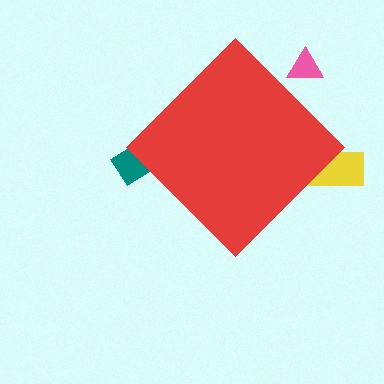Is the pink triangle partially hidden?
Yes, the pink triangle is partially hidden behind the red diamond.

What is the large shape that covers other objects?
A red diamond.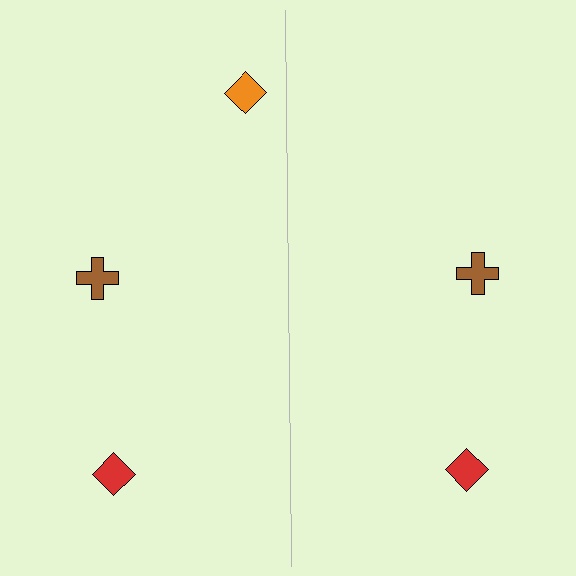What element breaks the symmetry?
A orange diamond is missing from the right side.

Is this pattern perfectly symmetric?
No, the pattern is not perfectly symmetric. A orange diamond is missing from the right side.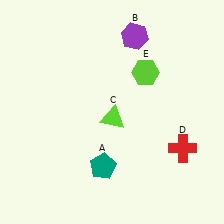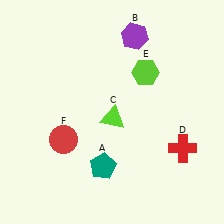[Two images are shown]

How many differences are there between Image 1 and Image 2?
There is 1 difference between the two images.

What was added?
A red circle (F) was added in Image 2.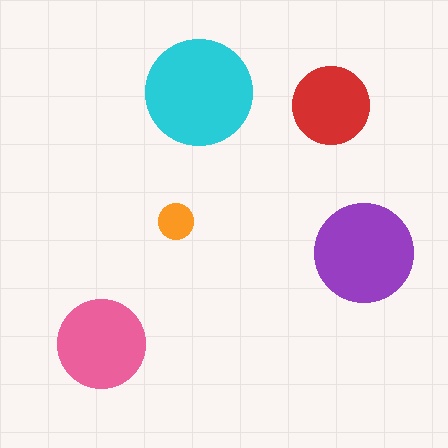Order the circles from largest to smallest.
the cyan one, the purple one, the pink one, the red one, the orange one.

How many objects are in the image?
There are 5 objects in the image.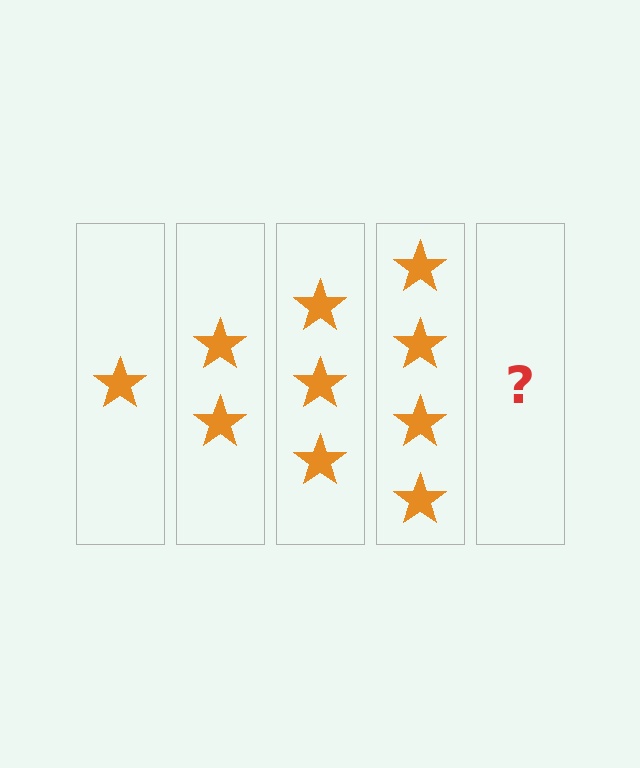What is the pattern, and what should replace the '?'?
The pattern is that each step adds one more star. The '?' should be 5 stars.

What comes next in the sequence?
The next element should be 5 stars.